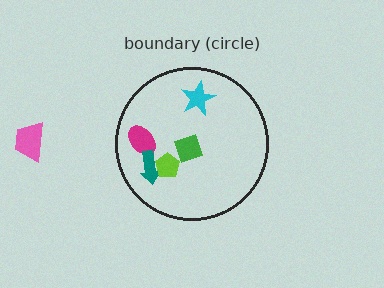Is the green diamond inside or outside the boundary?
Inside.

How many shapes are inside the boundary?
5 inside, 1 outside.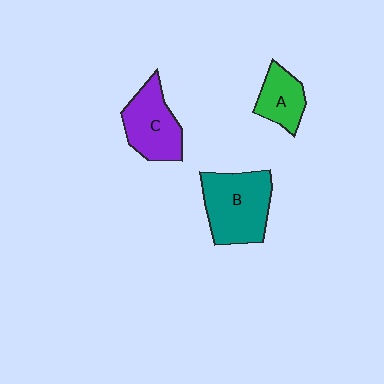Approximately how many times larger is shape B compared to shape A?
Approximately 1.9 times.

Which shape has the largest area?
Shape B (teal).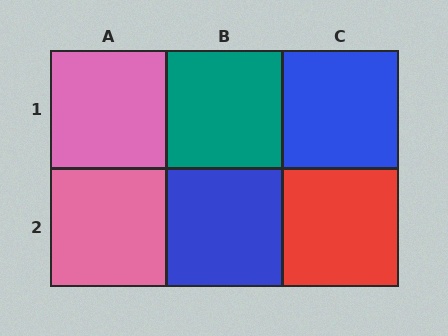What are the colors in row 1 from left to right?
Pink, teal, blue.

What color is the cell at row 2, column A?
Pink.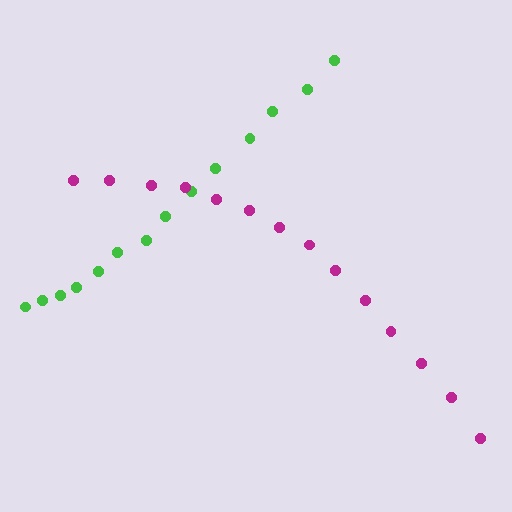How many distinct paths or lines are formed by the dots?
There are 2 distinct paths.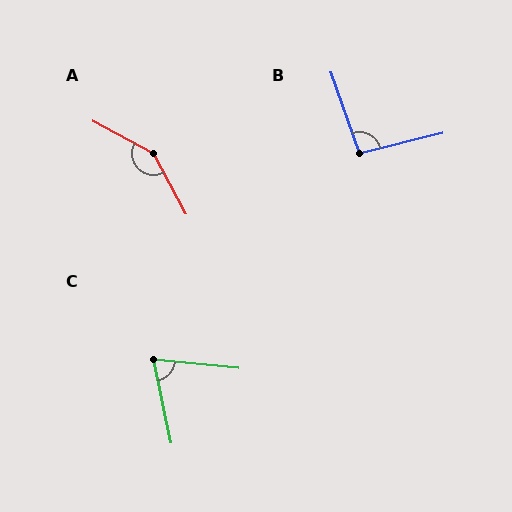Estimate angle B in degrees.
Approximately 96 degrees.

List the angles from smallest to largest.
C (72°), B (96°), A (146°).